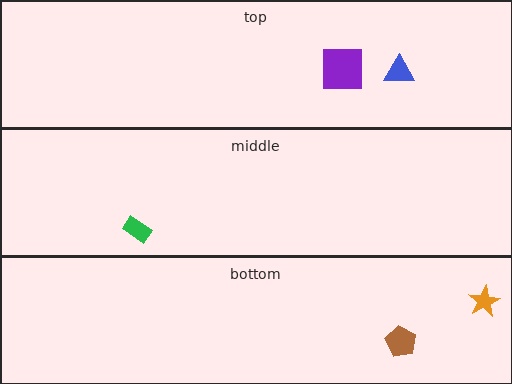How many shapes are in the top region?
2.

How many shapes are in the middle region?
1.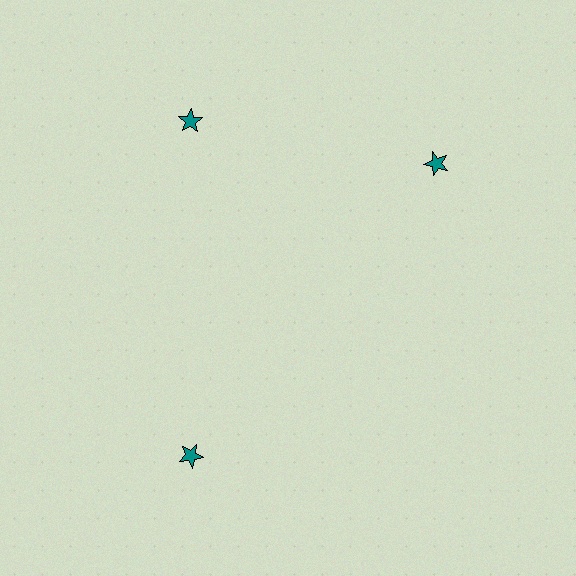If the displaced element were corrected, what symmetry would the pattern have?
It would have 3-fold rotational symmetry — the pattern would map onto itself every 120 degrees.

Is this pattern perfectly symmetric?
No. The 3 teal stars are arranged in a ring, but one element near the 3 o'clock position is rotated out of alignment along the ring, breaking the 3-fold rotational symmetry.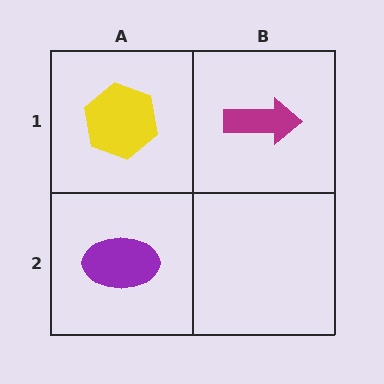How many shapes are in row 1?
2 shapes.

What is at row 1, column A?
A yellow hexagon.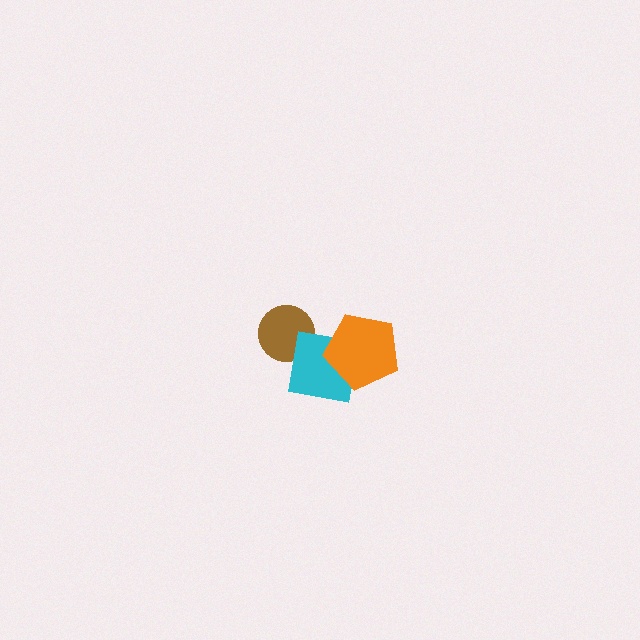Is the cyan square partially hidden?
Yes, it is partially covered by another shape.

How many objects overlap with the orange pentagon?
1 object overlaps with the orange pentagon.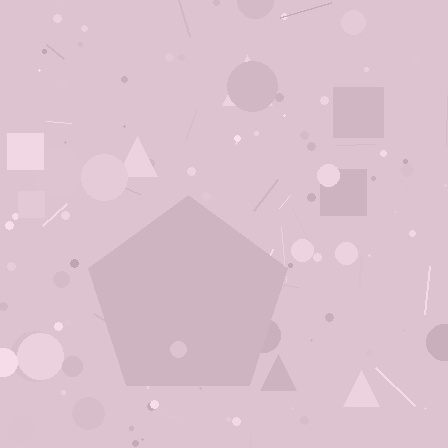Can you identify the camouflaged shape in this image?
The camouflaged shape is a pentagon.